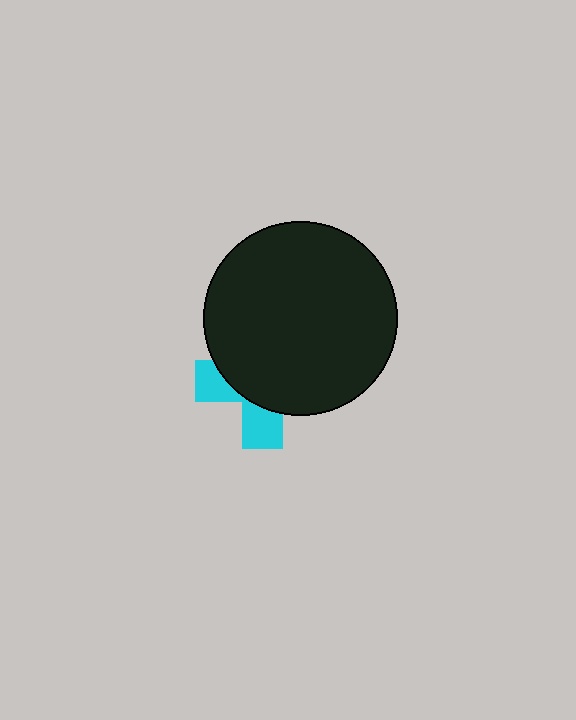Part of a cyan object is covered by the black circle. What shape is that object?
It is a cross.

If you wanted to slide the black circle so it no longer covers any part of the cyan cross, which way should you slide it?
Slide it up — that is the most direct way to separate the two shapes.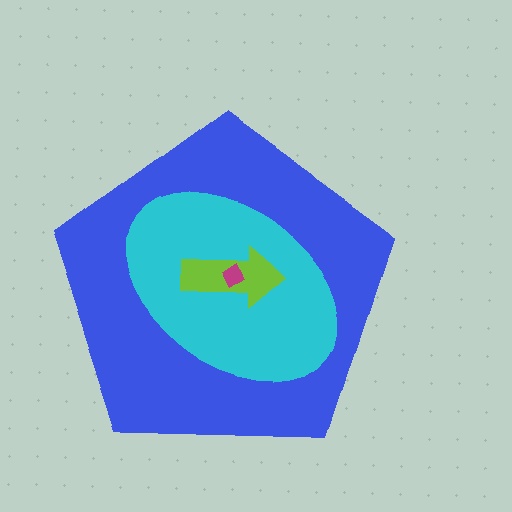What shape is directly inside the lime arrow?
The magenta diamond.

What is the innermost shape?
The magenta diamond.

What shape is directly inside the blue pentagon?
The cyan ellipse.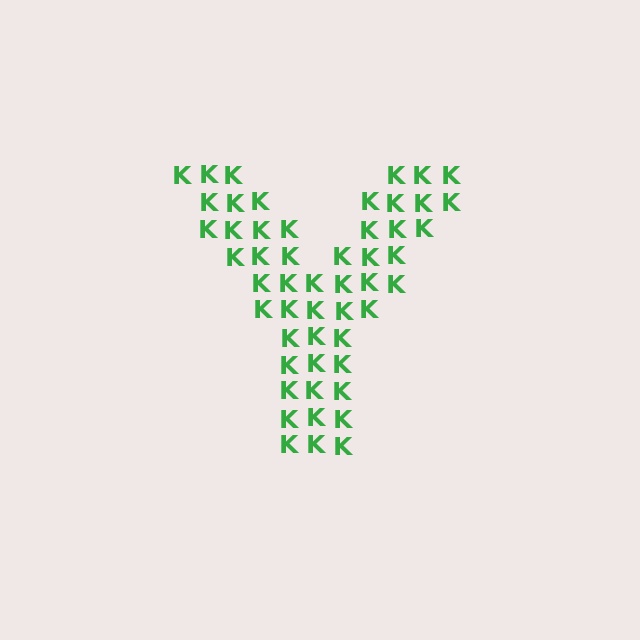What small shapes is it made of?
It is made of small letter K's.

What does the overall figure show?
The overall figure shows the letter Y.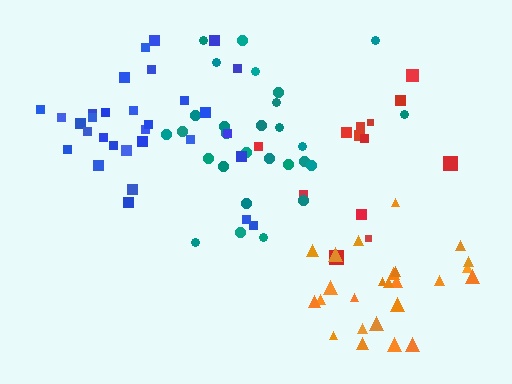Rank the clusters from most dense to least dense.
orange, blue, teal, red.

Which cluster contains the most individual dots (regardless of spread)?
Blue (31).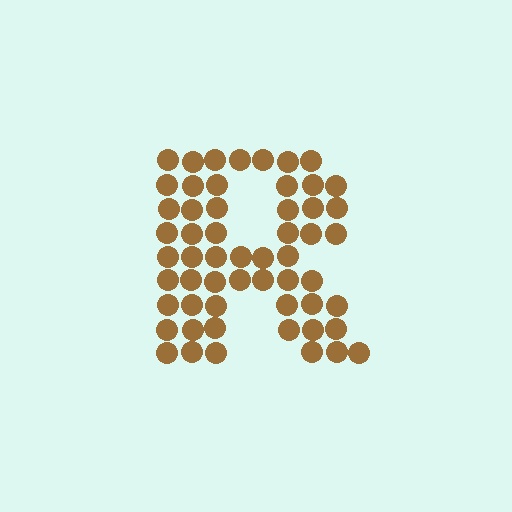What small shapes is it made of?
It is made of small circles.